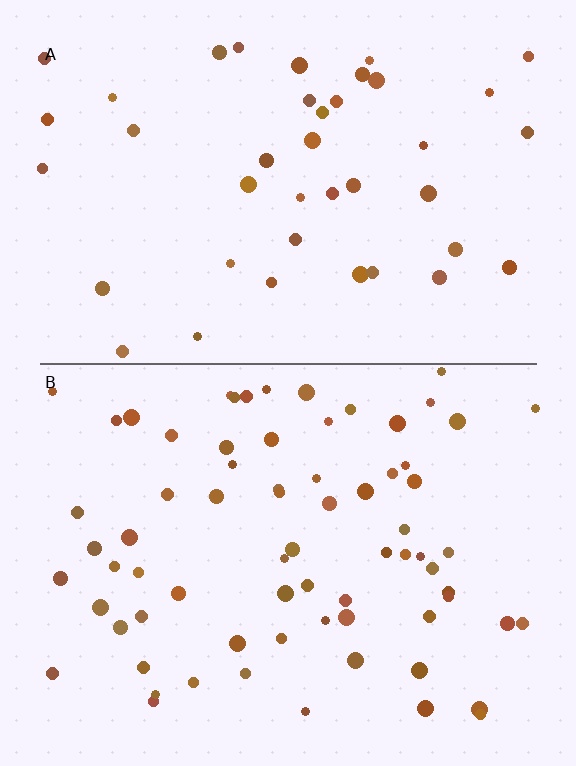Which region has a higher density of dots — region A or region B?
B (the bottom).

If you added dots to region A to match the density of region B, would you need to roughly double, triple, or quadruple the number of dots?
Approximately double.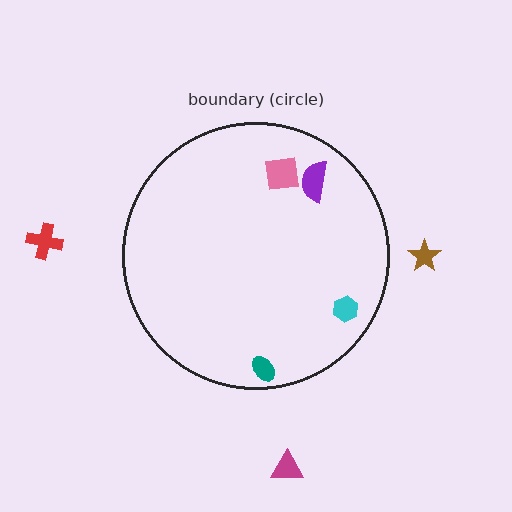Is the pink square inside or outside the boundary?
Inside.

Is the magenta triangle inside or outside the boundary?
Outside.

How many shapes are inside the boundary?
4 inside, 3 outside.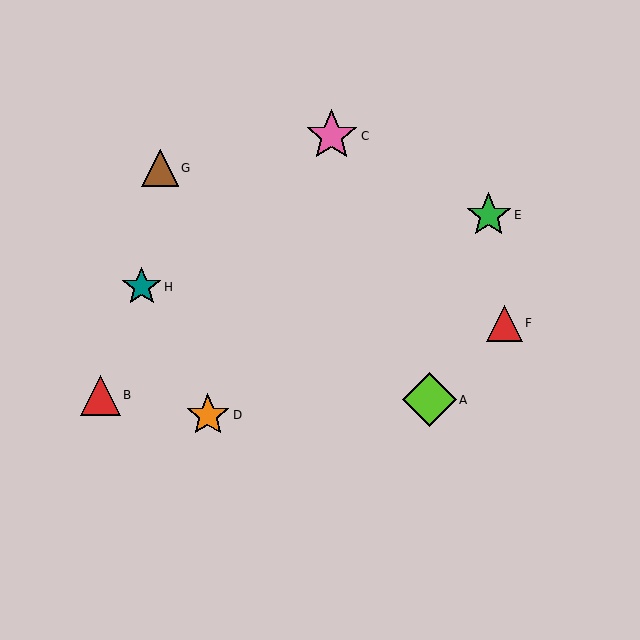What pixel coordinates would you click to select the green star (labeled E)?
Click at (489, 215) to select the green star E.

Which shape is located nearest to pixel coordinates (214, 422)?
The orange star (labeled D) at (208, 415) is nearest to that location.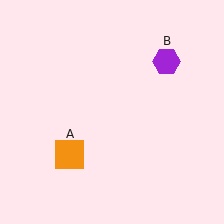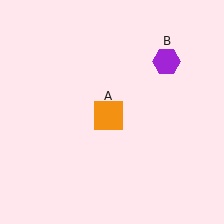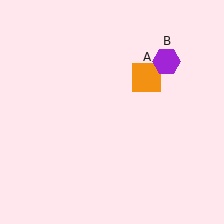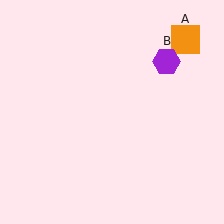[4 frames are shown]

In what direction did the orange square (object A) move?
The orange square (object A) moved up and to the right.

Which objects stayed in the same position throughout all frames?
Purple hexagon (object B) remained stationary.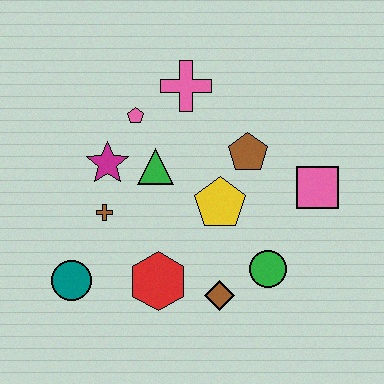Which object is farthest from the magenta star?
The pink square is farthest from the magenta star.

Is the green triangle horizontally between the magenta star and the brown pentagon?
Yes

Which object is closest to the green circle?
The brown diamond is closest to the green circle.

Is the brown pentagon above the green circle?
Yes